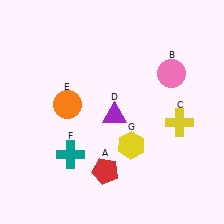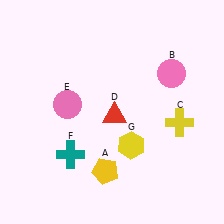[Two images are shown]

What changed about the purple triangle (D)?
In Image 1, D is purple. In Image 2, it changed to red.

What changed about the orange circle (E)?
In Image 1, E is orange. In Image 2, it changed to pink.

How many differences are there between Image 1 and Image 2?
There are 3 differences between the two images.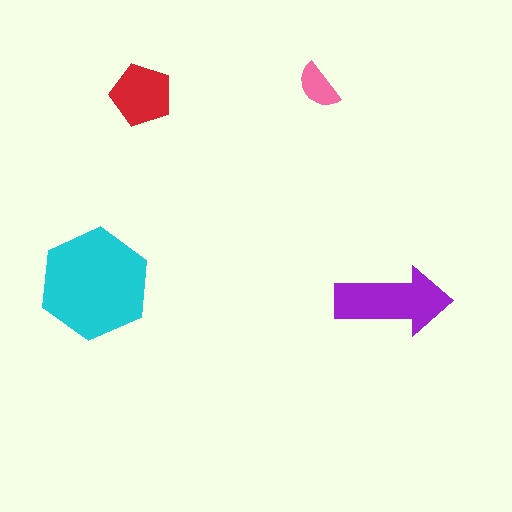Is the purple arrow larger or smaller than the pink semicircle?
Larger.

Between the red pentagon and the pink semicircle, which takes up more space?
The red pentagon.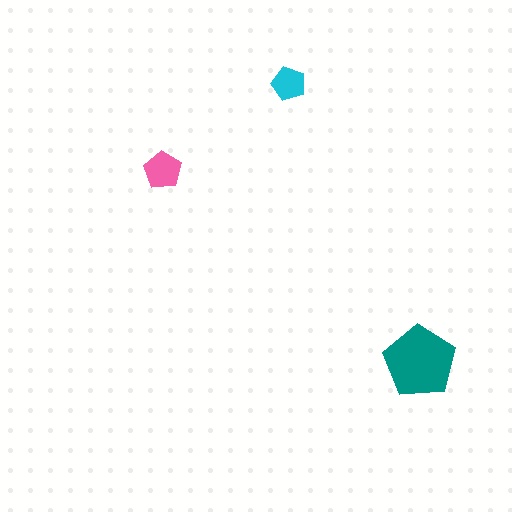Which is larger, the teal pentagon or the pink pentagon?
The teal one.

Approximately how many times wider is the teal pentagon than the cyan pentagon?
About 2 times wider.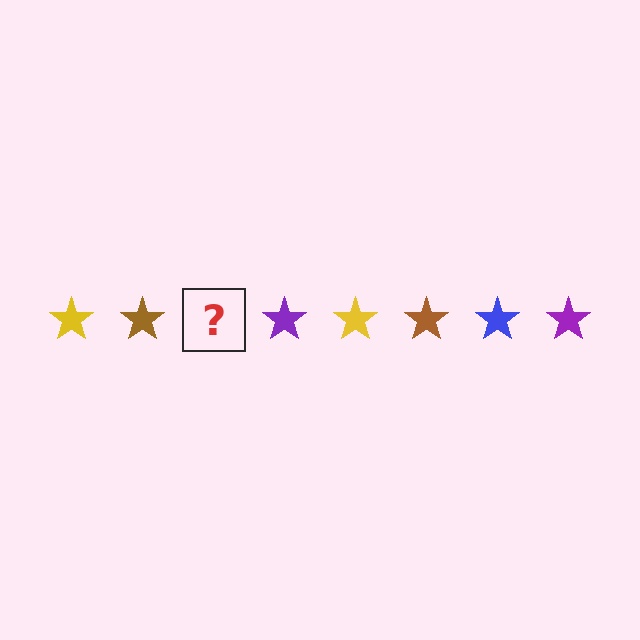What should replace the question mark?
The question mark should be replaced with a blue star.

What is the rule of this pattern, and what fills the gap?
The rule is that the pattern cycles through yellow, brown, blue, purple stars. The gap should be filled with a blue star.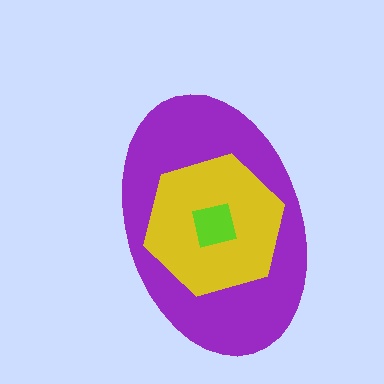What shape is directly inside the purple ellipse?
The yellow hexagon.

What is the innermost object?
The lime square.